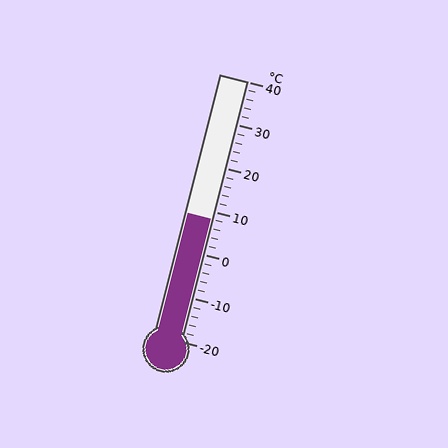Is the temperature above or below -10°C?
The temperature is above -10°C.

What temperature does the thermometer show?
The thermometer shows approximately 8°C.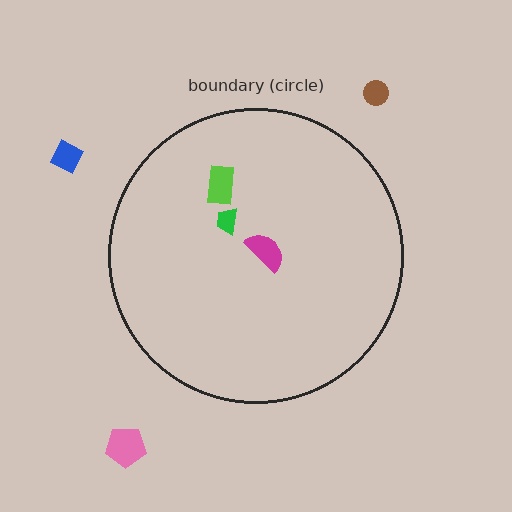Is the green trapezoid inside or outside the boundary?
Inside.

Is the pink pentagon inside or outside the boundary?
Outside.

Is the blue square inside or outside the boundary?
Outside.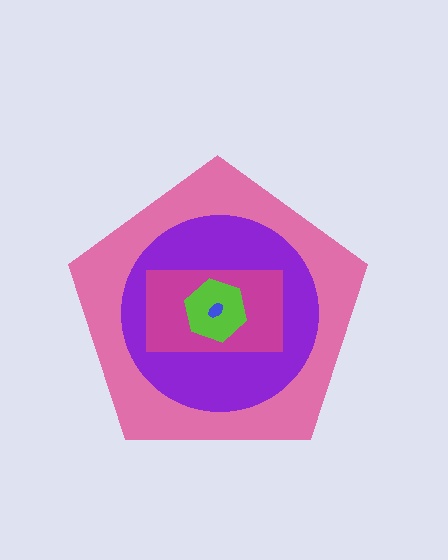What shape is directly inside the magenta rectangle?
The lime hexagon.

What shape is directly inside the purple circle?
The magenta rectangle.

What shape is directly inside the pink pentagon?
The purple circle.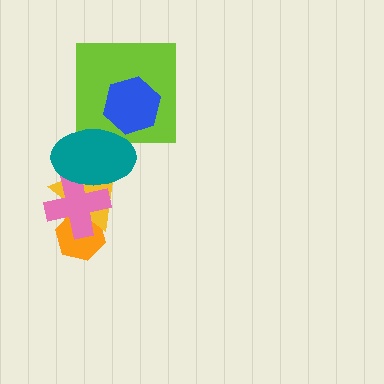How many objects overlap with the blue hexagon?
2 objects overlap with the blue hexagon.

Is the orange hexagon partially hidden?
Yes, it is partially covered by another shape.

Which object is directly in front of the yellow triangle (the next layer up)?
The pink cross is directly in front of the yellow triangle.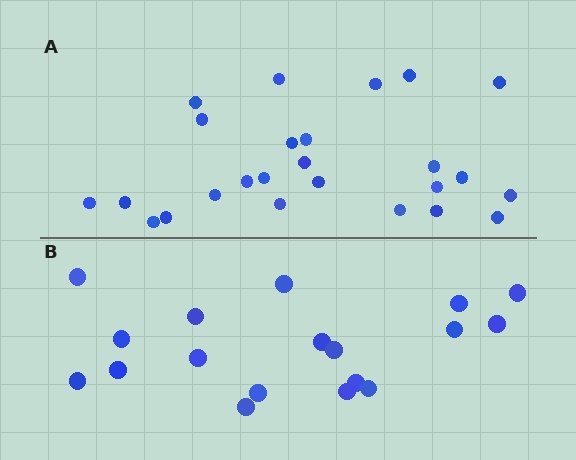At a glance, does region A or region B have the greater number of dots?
Region A (the top region) has more dots.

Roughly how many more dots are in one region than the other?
Region A has roughly 8 or so more dots than region B.